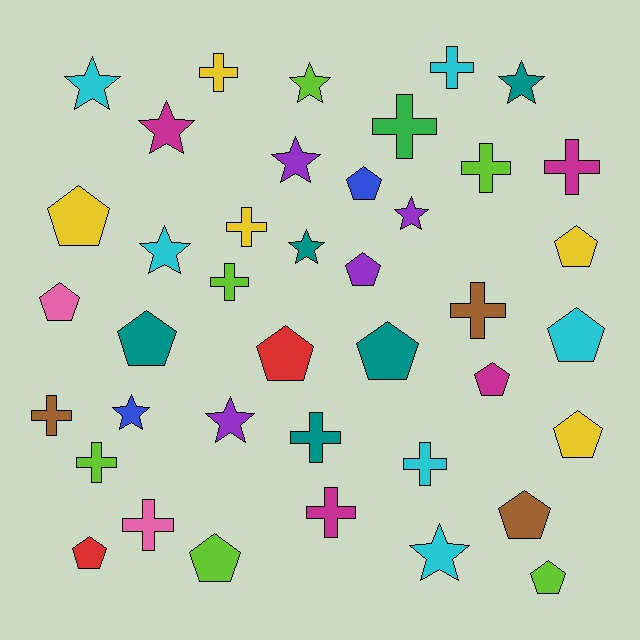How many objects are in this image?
There are 40 objects.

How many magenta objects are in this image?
There are 4 magenta objects.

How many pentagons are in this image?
There are 15 pentagons.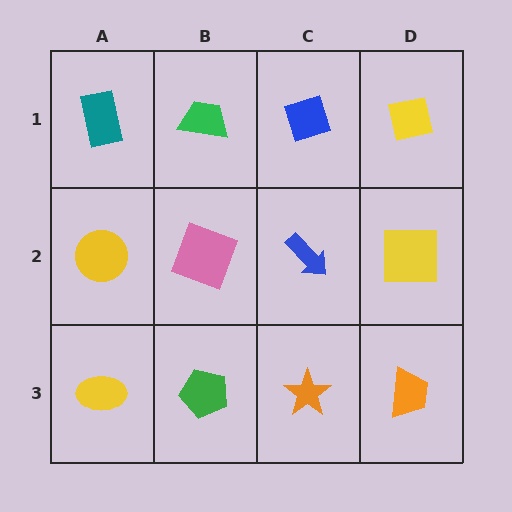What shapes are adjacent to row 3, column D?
A yellow square (row 2, column D), an orange star (row 3, column C).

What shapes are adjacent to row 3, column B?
A pink square (row 2, column B), a yellow ellipse (row 3, column A), an orange star (row 3, column C).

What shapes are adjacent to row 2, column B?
A green trapezoid (row 1, column B), a green pentagon (row 3, column B), a yellow circle (row 2, column A), a blue arrow (row 2, column C).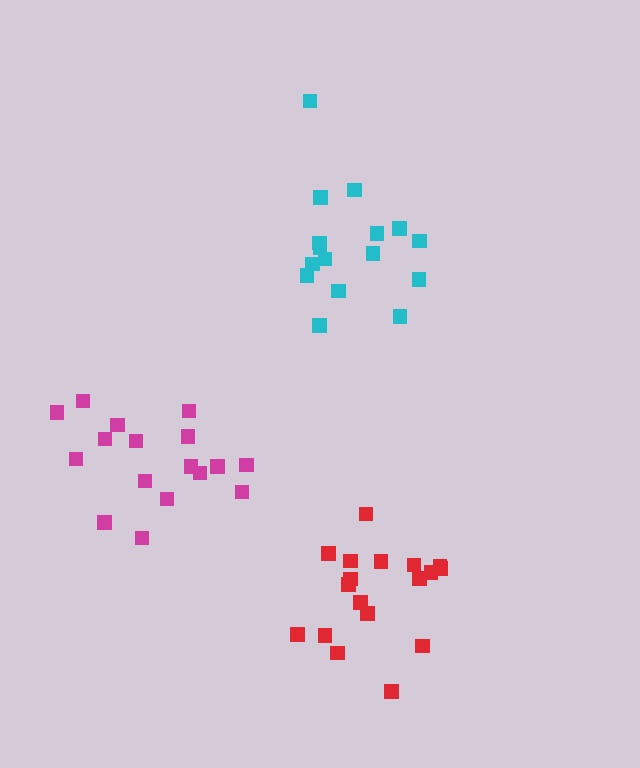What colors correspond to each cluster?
The clusters are colored: magenta, red, cyan.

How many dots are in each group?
Group 1: 17 dots, Group 2: 19 dots, Group 3: 16 dots (52 total).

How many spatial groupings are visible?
There are 3 spatial groupings.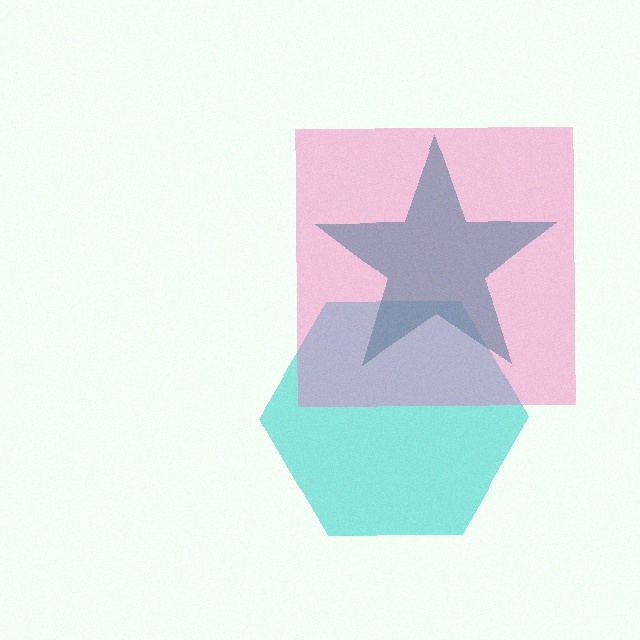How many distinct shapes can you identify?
There are 3 distinct shapes: a cyan hexagon, a teal star, a pink square.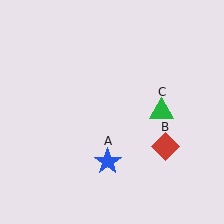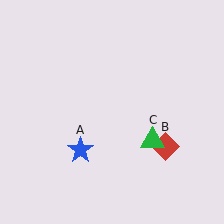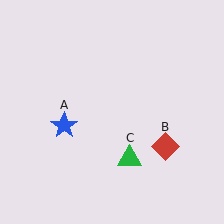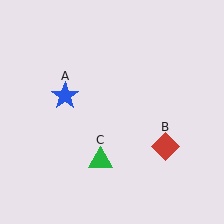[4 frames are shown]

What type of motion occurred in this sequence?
The blue star (object A), green triangle (object C) rotated clockwise around the center of the scene.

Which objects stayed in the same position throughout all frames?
Red diamond (object B) remained stationary.